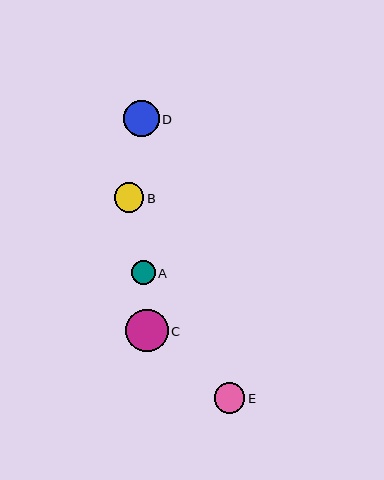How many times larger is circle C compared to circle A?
Circle C is approximately 1.8 times the size of circle A.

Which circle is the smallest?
Circle A is the smallest with a size of approximately 24 pixels.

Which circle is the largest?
Circle C is the largest with a size of approximately 42 pixels.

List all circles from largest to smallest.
From largest to smallest: C, D, E, B, A.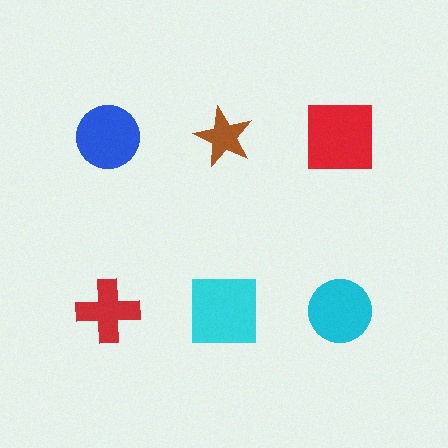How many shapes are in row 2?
3 shapes.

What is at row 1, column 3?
A red square.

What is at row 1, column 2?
A brown star.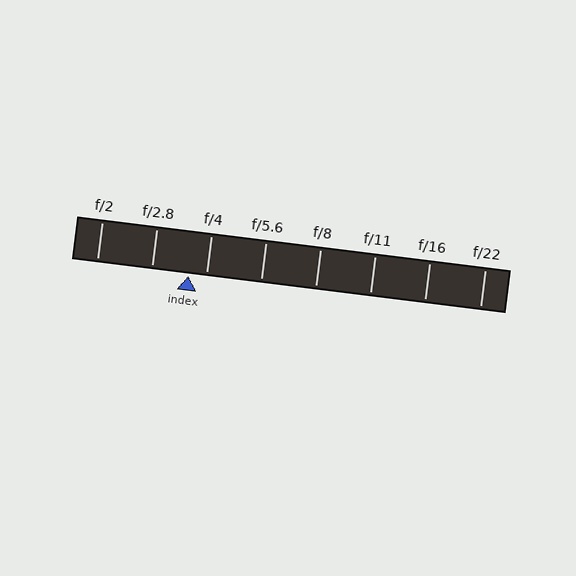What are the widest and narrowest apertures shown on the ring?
The widest aperture shown is f/2 and the narrowest is f/22.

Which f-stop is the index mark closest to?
The index mark is closest to f/4.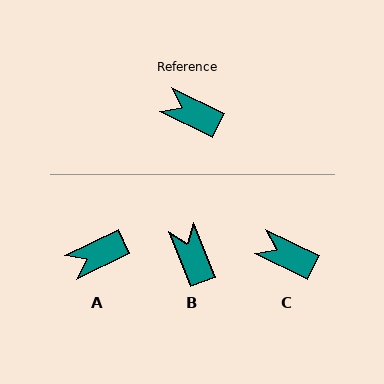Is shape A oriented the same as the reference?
No, it is off by about 51 degrees.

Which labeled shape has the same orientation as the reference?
C.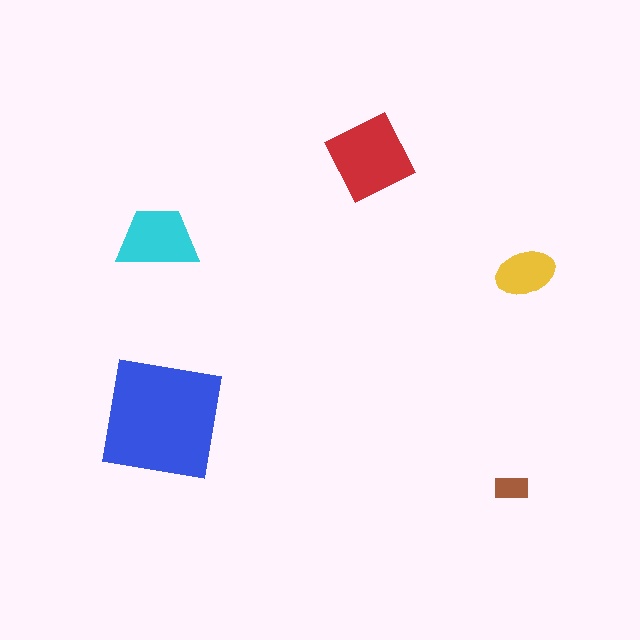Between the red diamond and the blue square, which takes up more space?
The blue square.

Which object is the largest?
The blue square.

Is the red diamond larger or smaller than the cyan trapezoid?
Larger.